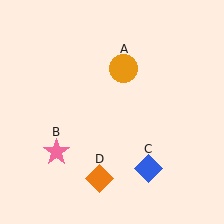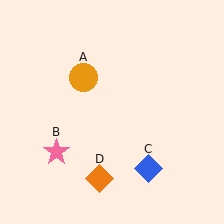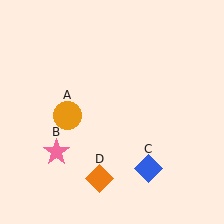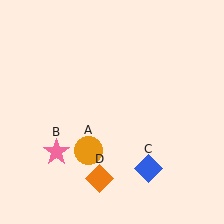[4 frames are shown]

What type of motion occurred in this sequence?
The orange circle (object A) rotated counterclockwise around the center of the scene.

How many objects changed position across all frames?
1 object changed position: orange circle (object A).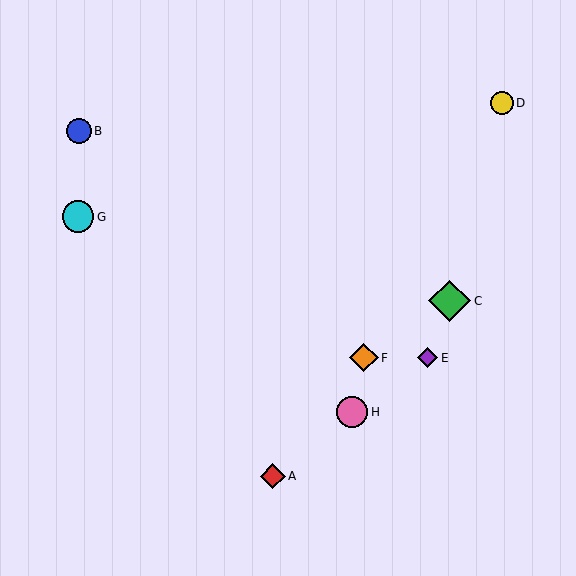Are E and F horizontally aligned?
Yes, both are at y≈358.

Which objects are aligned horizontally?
Objects E, F are aligned horizontally.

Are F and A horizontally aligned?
No, F is at y≈358 and A is at y≈476.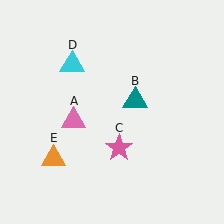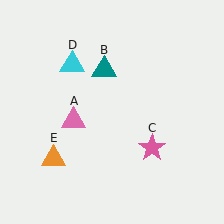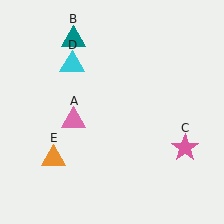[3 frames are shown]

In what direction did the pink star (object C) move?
The pink star (object C) moved right.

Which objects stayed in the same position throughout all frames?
Pink triangle (object A) and cyan triangle (object D) and orange triangle (object E) remained stationary.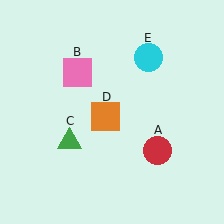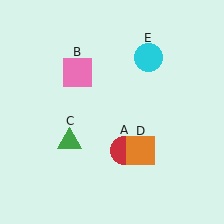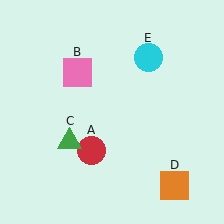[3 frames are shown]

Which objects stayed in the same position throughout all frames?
Pink square (object B) and green triangle (object C) and cyan circle (object E) remained stationary.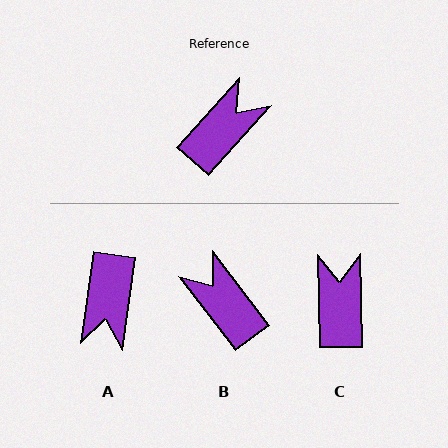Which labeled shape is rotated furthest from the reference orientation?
A, about 147 degrees away.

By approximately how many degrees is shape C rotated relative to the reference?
Approximately 43 degrees counter-clockwise.